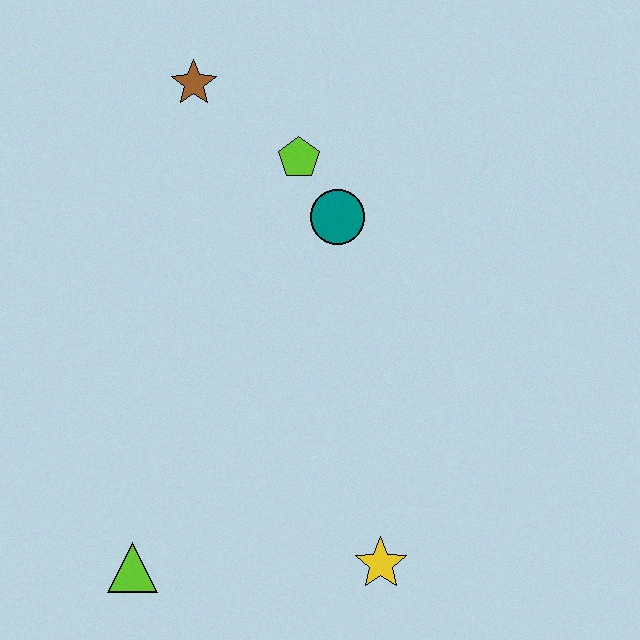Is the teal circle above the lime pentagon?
No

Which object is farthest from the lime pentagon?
The lime triangle is farthest from the lime pentagon.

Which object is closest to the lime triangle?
The yellow star is closest to the lime triangle.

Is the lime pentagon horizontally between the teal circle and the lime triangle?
Yes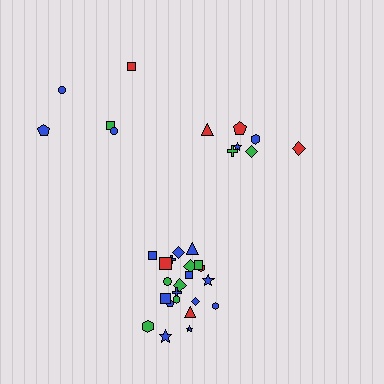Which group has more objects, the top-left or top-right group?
The top-right group.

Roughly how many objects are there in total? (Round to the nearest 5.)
Roughly 35 objects in total.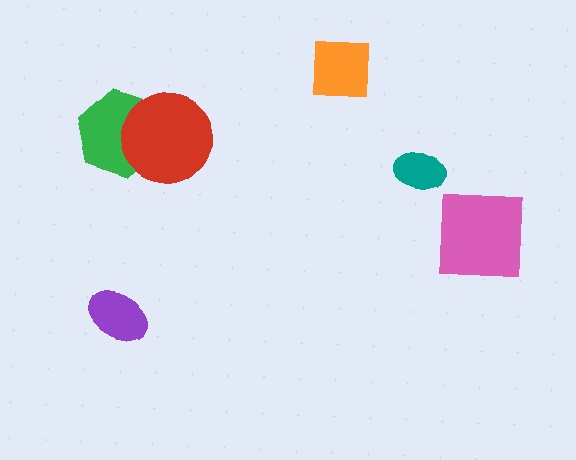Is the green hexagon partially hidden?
Yes, it is partially covered by another shape.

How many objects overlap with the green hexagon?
1 object overlaps with the green hexagon.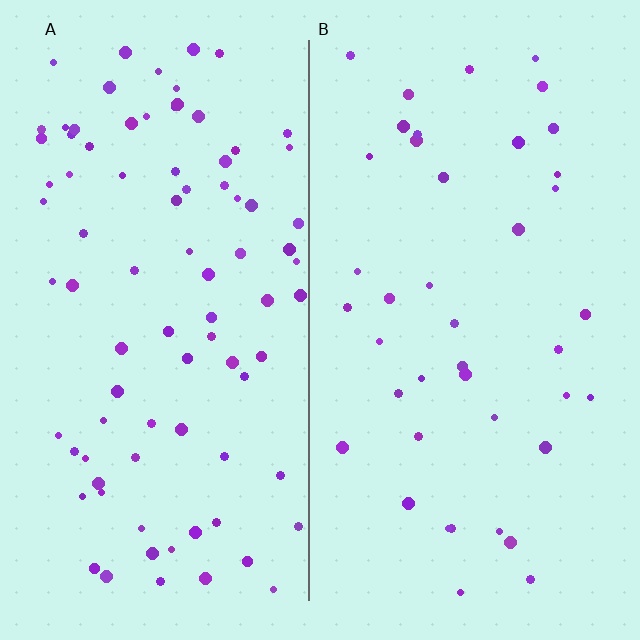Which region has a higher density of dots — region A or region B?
A (the left).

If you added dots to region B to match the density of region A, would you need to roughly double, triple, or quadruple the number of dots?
Approximately double.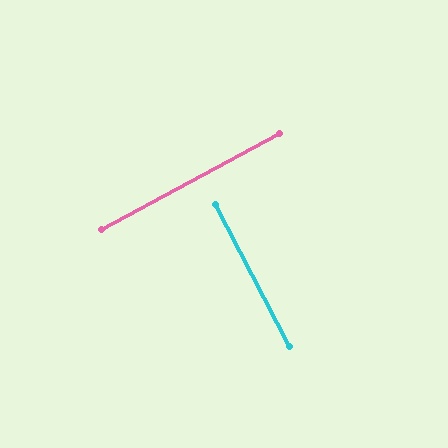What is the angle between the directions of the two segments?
Approximately 89 degrees.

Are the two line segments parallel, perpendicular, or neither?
Perpendicular — they meet at approximately 89°.